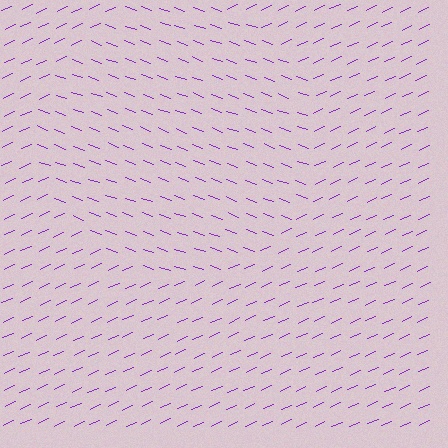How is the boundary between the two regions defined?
The boundary is defined purely by a change in line orientation (approximately 45 degrees difference). All lines are the same color and thickness.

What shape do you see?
I see a circle.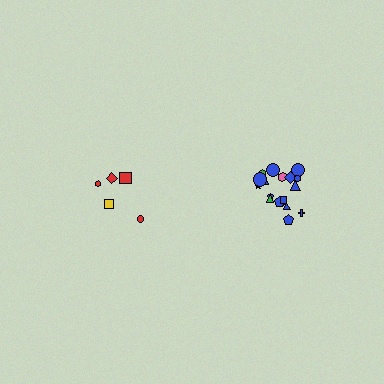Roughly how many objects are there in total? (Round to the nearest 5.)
Roughly 25 objects in total.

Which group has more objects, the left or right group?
The right group.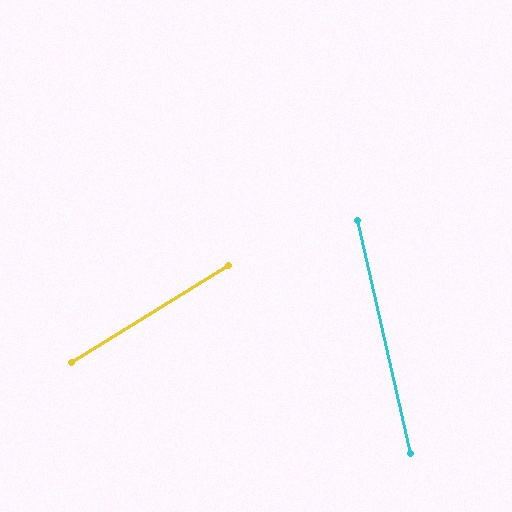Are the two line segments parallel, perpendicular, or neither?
Neither parallel nor perpendicular — they differ by about 71°.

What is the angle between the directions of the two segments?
Approximately 71 degrees.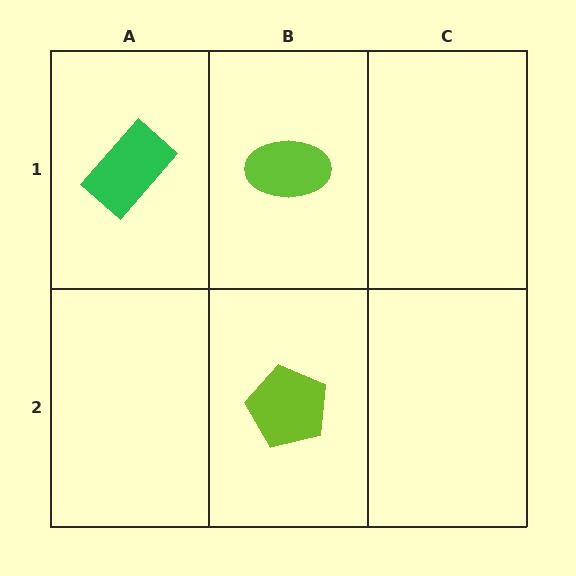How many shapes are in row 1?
2 shapes.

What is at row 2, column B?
A lime pentagon.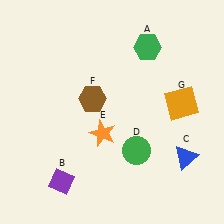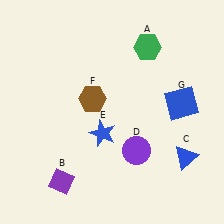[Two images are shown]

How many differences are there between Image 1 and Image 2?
There are 3 differences between the two images.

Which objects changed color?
D changed from green to purple. E changed from orange to blue. G changed from orange to blue.